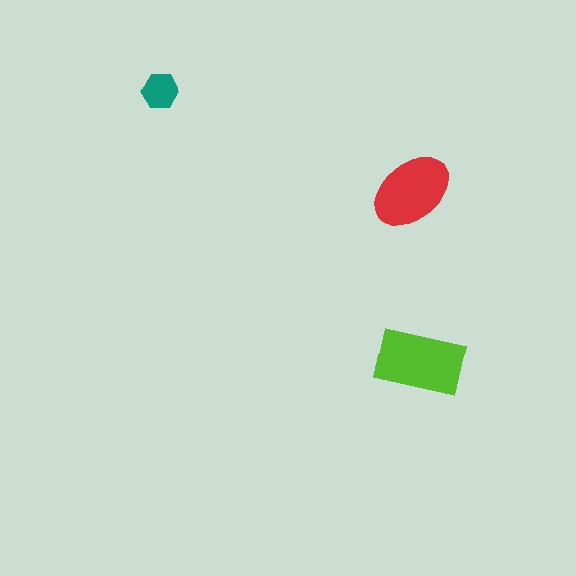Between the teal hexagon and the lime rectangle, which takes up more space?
The lime rectangle.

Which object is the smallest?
The teal hexagon.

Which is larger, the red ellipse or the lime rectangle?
The lime rectangle.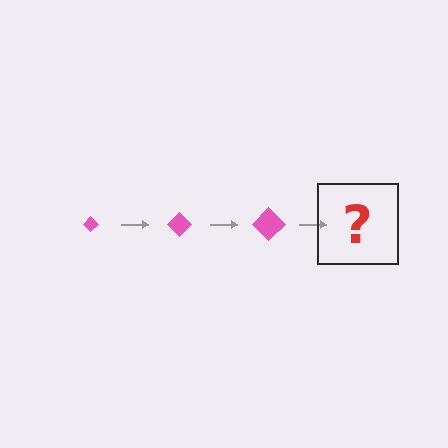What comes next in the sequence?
The next element should be a pink diamond, larger than the previous one.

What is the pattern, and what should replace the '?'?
The pattern is that the diamond gets progressively larger each step. The '?' should be a pink diamond, larger than the previous one.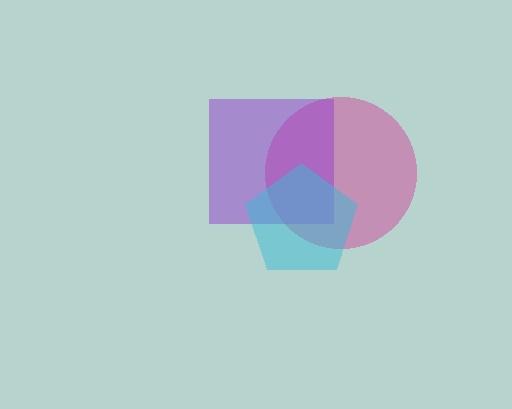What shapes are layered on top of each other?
The layered shapes are: a magenta circle, a purple square, a cyan pentagon.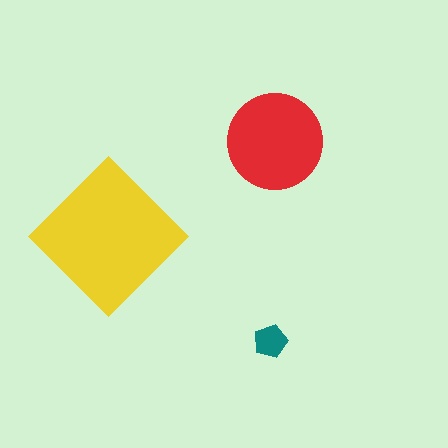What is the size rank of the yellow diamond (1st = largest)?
1st.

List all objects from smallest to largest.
The teal pentagon, the red circle, the yellow diamond.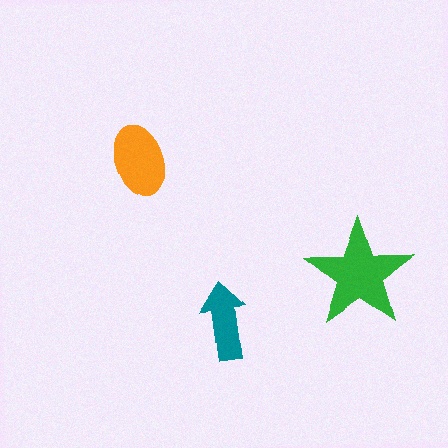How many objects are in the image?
There are 3 objects in the image.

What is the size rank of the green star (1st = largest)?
1st.